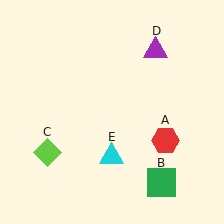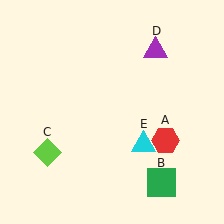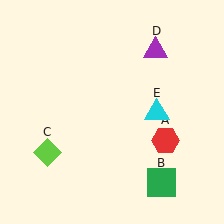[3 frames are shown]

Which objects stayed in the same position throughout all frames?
Red hexagon (object A) and green square (object B) and lime diamond (object C) and purple triangle (object D) remained stationary.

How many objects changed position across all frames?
1 object changed position: cyan triangle (object E).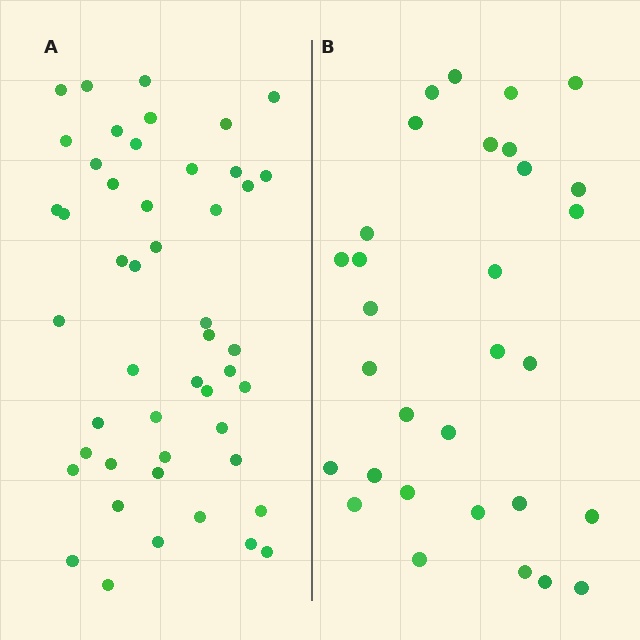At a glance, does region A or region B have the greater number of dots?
Region A (the left region) has more dots.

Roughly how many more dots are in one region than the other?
Region A has approximately 15 more dots than region B.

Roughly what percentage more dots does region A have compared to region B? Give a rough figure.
About 55% more.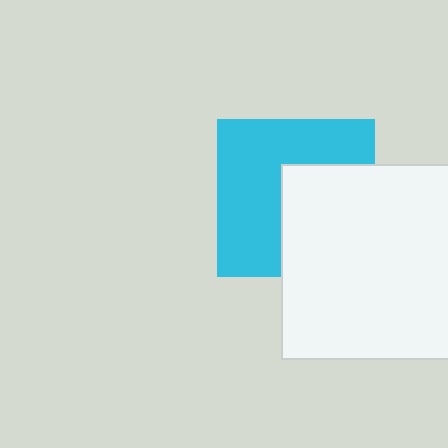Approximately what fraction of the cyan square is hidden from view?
Roughly 43% of the cyan square is hidden behind the white square.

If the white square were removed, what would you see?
You would see the complete cyan square.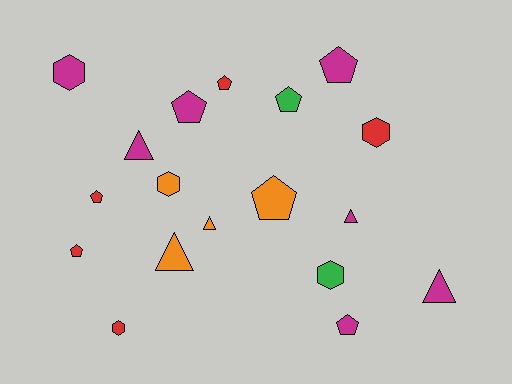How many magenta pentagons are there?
There are 3 magenta pentagons.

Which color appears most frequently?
Magenta, with 7 objects.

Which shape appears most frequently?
Pentagon, with 8 objects.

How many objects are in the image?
There are 18 objects.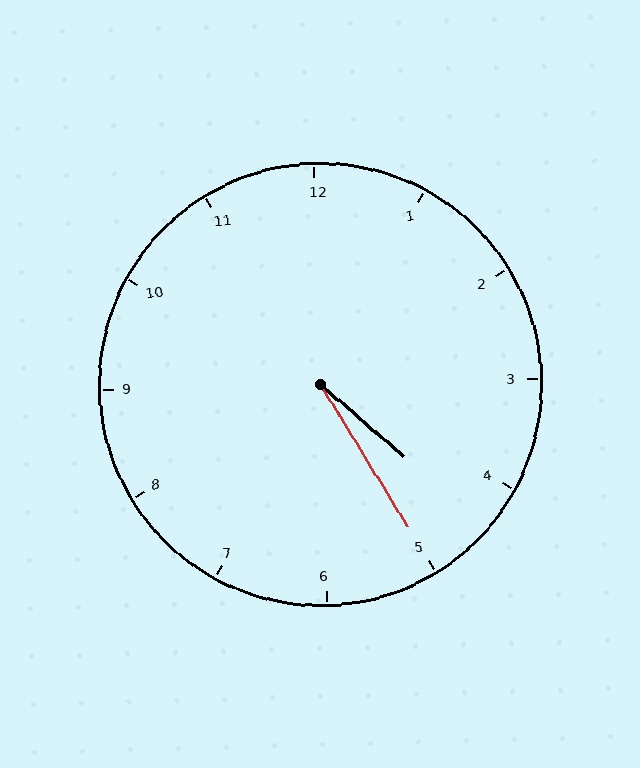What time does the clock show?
4:25.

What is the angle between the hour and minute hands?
Approximately 18 degrees.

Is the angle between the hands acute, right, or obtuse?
It is acute.